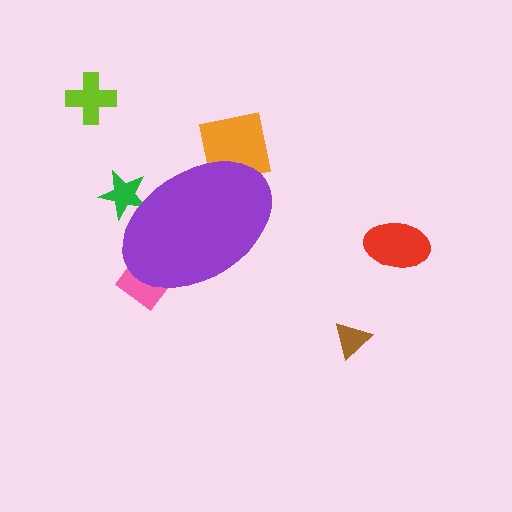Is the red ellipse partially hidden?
No, the red ellipse is fully visible.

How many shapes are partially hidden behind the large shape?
3 shapes are partially hidden.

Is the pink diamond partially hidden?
Yes, the pink diamond is partially hidden behind the purple ellipse.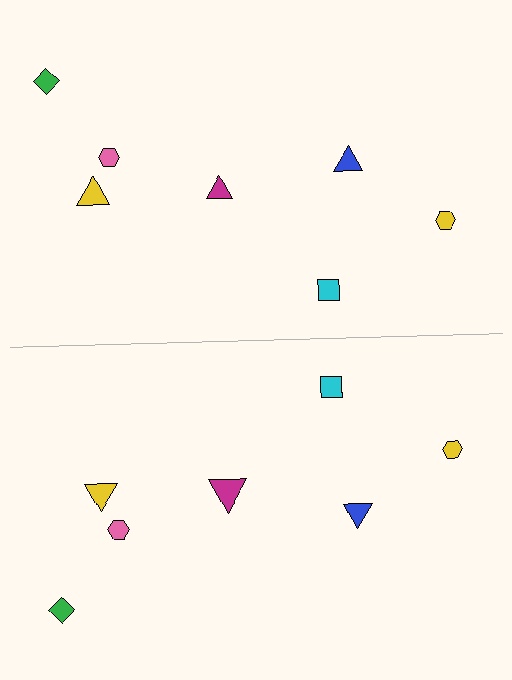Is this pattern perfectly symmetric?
No, the pattern is not perfectly symmetric. The magenta triangle on the bottom side has a different size than its mirror counterpart.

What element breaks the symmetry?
The magenta triangle on the bottom side has a different size than its mirror counterpart.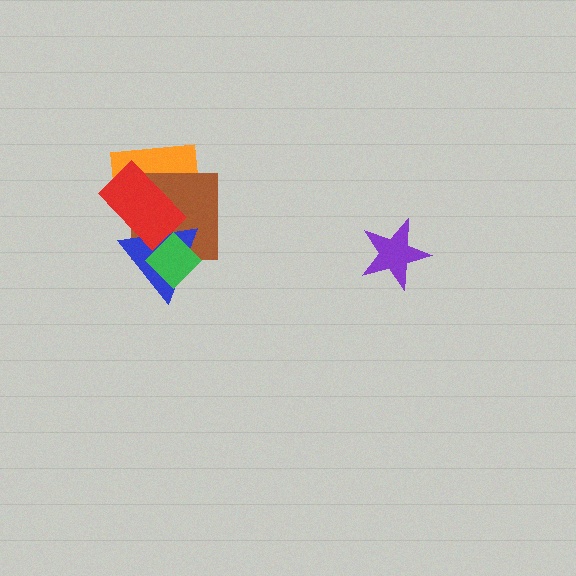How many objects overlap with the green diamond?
2 objects overlap with the green diamond.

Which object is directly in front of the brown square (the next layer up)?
The blue triangle is directly in front of the brown square.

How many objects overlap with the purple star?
0 objects overlap with the purple star.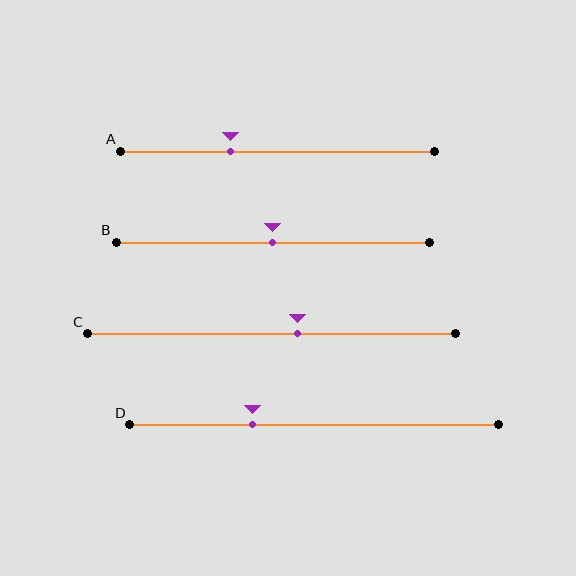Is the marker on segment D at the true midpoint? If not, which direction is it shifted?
No, the marker on segment D is shifted to the left by about 17% of the segment length.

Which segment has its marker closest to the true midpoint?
Segment B has its marker closest to the true midpoint.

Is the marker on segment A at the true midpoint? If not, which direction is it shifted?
No, the marker on segment A is shifted to the left by about 15% of the segment length.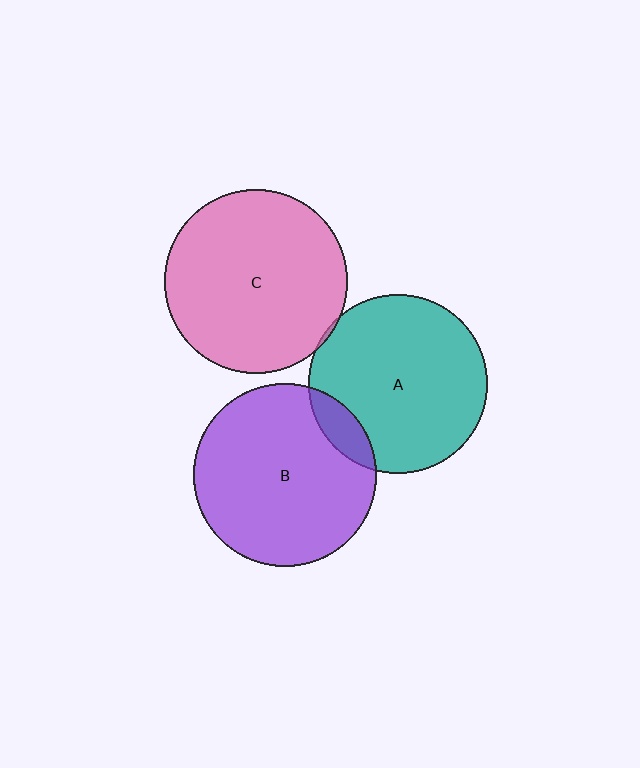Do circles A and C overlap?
Yes.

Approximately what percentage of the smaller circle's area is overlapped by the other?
Approximately 5%.